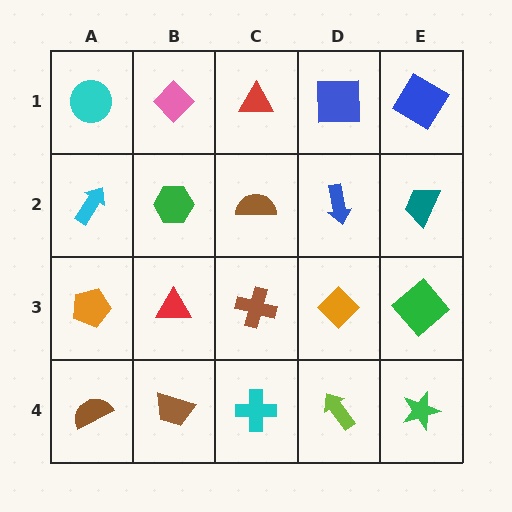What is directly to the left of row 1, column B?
A cyan circle.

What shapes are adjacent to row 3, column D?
A blue arrow (row 2, column D), a lime arrow (row 4, column D), a brown cross (row 3, column C), a green diamond (row 3, column E).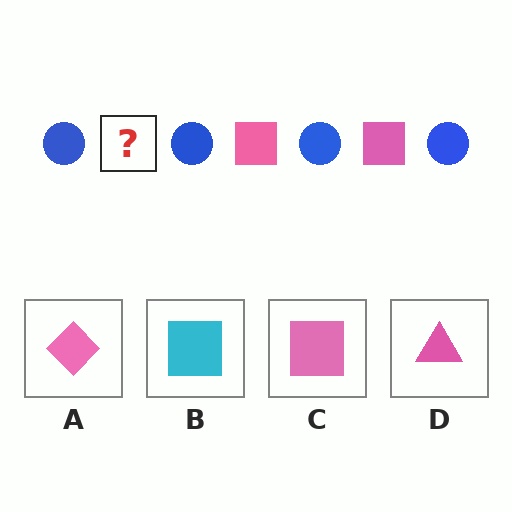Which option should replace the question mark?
Option C.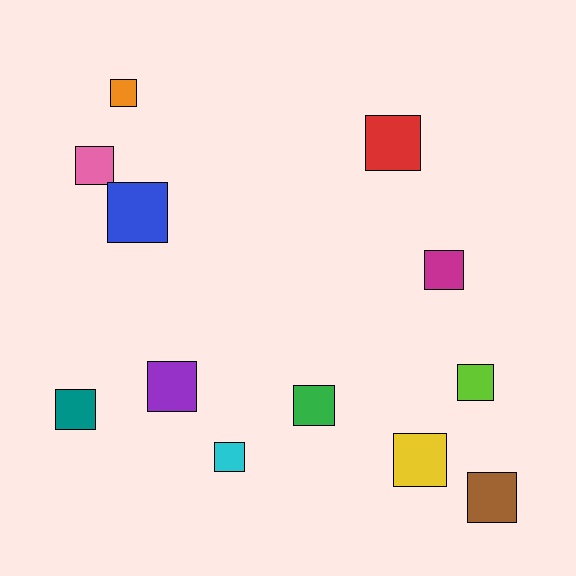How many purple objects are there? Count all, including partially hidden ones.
There is 1 purple object.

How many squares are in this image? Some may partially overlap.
There are 12 squares.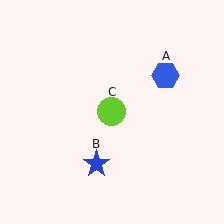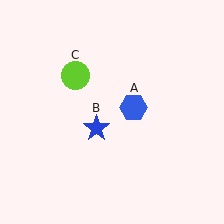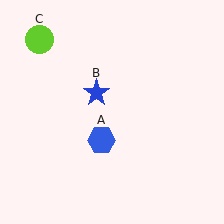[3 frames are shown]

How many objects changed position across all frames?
3 objects changed position: blue hexagon (object A), blue star (object B), lime circle (object C).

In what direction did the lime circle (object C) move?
The lime circle (object C) moved up and to the left.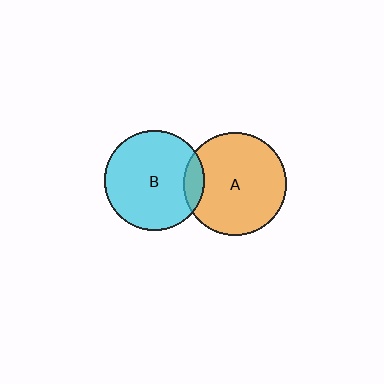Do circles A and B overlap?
Yes.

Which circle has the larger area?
Circle A (orange).